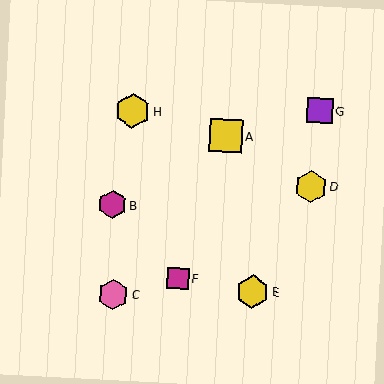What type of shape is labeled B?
Shape B is a magenta hexagon.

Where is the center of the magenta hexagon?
The center of the magenta hexagon is at (112, 205).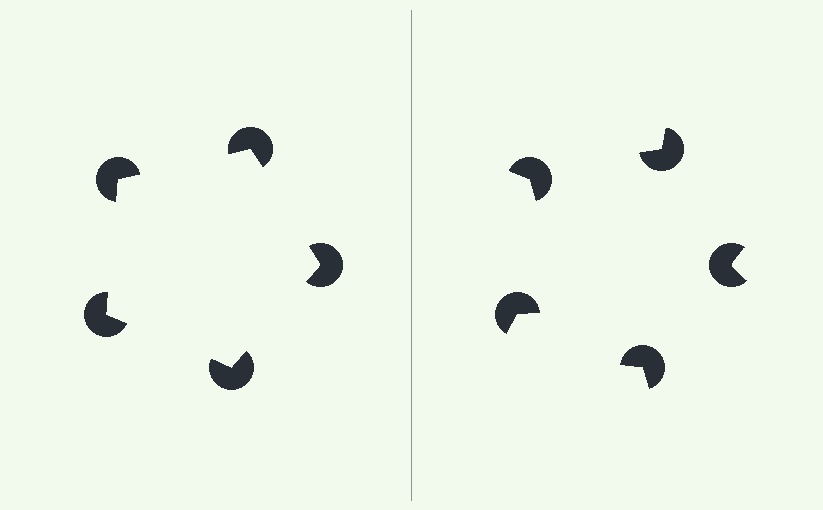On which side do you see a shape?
An illusory pentagon appears on the left side. On the right side the wedge cuts are rotated, so no coherent shape forms.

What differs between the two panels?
The pac-man discs are positioned identically on both sides; only the wedge orientations differ. On the left they align to a pentagon; on the right they are misaligned.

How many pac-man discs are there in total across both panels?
10 — 5 on each side.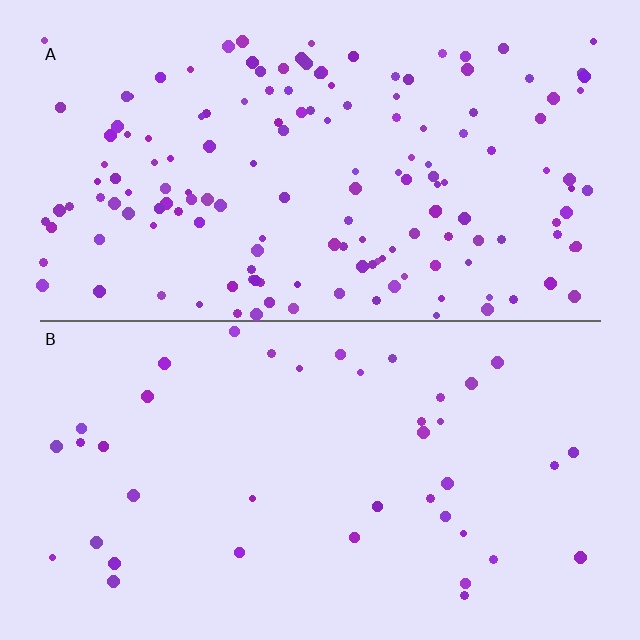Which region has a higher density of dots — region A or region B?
A (the top).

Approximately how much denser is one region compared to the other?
Approximately 3.9× — region A over region B.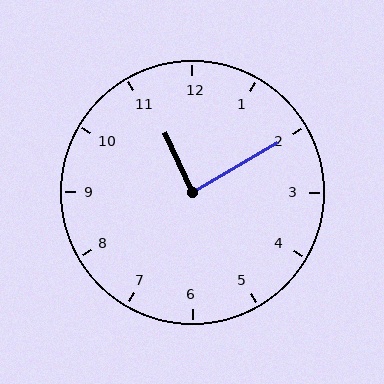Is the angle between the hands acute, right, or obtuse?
It is right.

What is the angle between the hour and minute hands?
Approximately 85 degrees.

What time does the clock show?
11:10.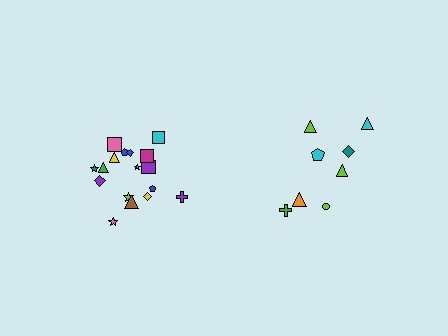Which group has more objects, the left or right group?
The left group.